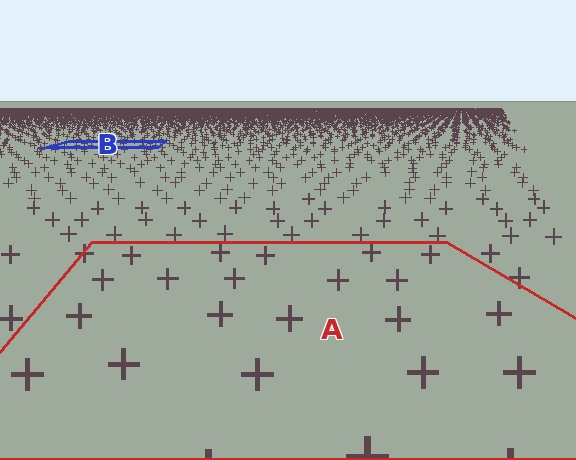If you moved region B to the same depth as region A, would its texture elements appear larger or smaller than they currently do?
They would appear larger. At a closer depth, the same texture elements are projected at a bigger on-screen size.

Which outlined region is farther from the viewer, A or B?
Region B is farther from the viewer — the texture elements inside it appear smaller and more densely packed.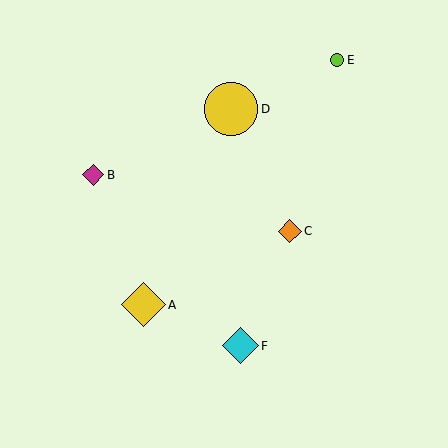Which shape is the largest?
The yellow circle (labeled D) is the largest.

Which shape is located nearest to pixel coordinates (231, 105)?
The yellow circle (labeled D) at (231, 109) is nearest to that location.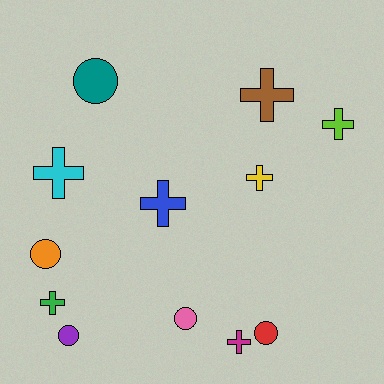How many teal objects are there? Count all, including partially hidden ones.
There is 1 teal object.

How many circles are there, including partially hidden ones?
There are 5 circles.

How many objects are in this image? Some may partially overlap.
There are 12 objects.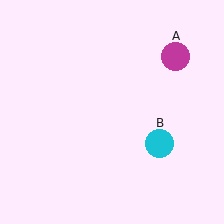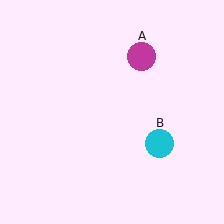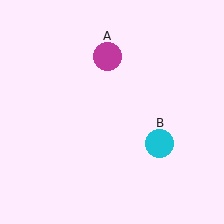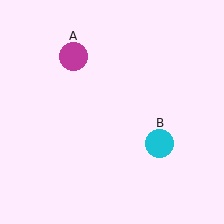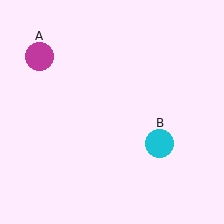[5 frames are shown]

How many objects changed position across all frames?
1 object changed position: magenta circle (object A).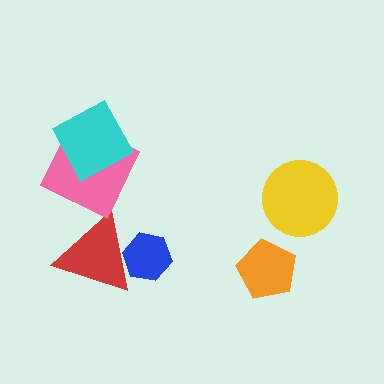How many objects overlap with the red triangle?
1 object overlaps with the red triangle.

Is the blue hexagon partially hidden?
Yes, it is partially covered by another shape.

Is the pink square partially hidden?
Yes, it is partially covered by another shape.